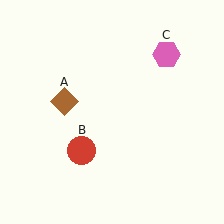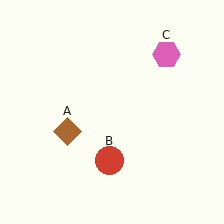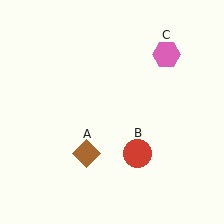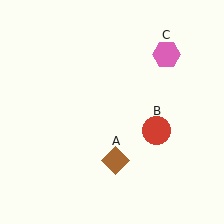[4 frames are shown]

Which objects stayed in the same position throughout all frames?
Pink hexagon (object C) remained stationary.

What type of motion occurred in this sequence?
The brown diamond (object A), red circle (object B) rotated counterclockwise around the center of the scene.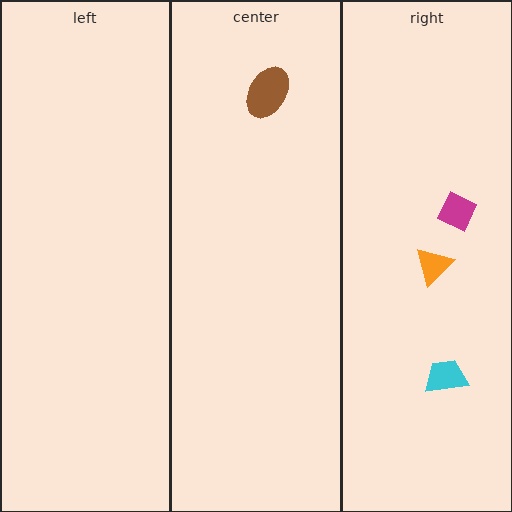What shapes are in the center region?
The brown ellipse.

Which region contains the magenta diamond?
The right region.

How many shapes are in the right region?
3.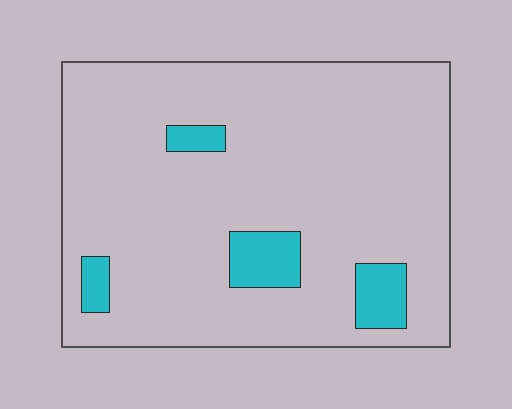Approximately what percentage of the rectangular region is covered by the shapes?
Approximately 10%.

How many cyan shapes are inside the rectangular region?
4.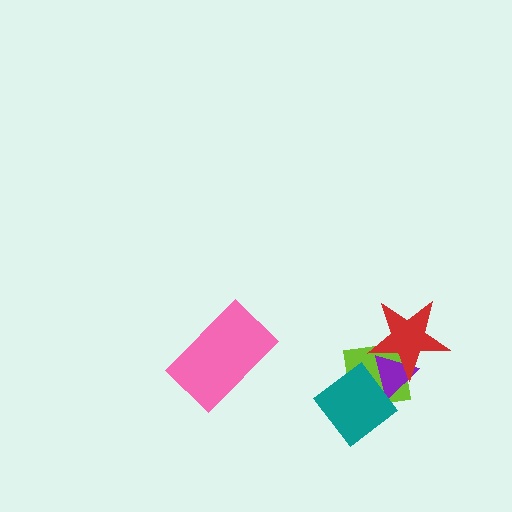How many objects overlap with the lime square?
3 objects overlap with the lime square.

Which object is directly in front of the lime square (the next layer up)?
The purple triangle is directly in front of the lime square.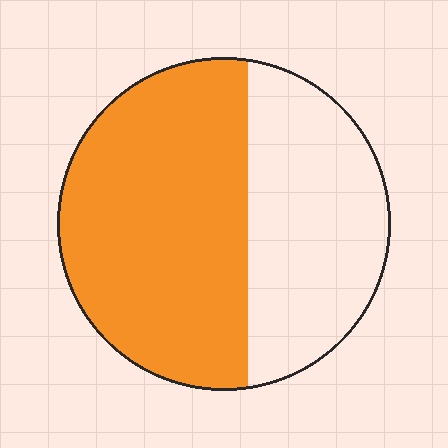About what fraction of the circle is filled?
About three fifths (3/5).